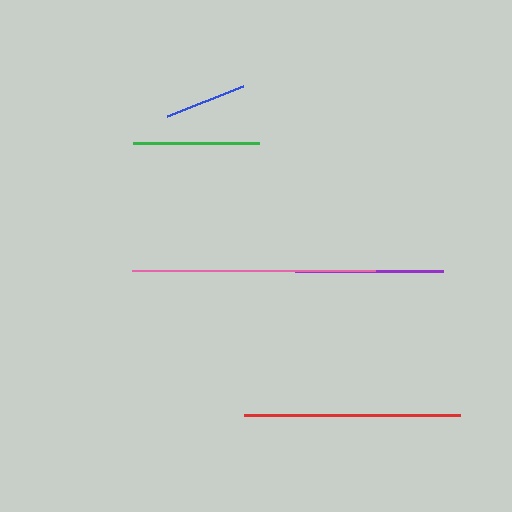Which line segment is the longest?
The pink line is the longest at approximately 243 pixels.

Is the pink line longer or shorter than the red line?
The pink line is longer than the red line.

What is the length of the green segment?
The green segment is approximately 127 pixels long.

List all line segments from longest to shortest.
From longest to shortest: pink, red, purple, green, blue.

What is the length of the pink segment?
The pink segment is approximately 243 pixels long.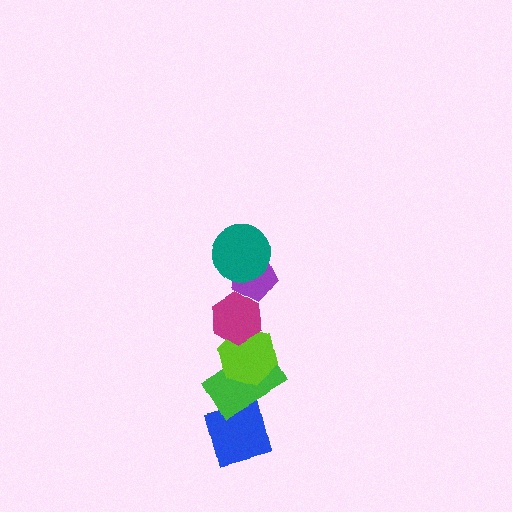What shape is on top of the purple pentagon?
The teal circle is on top of the purple pentagon.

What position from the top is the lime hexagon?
The lime hexagon is 4th from the top.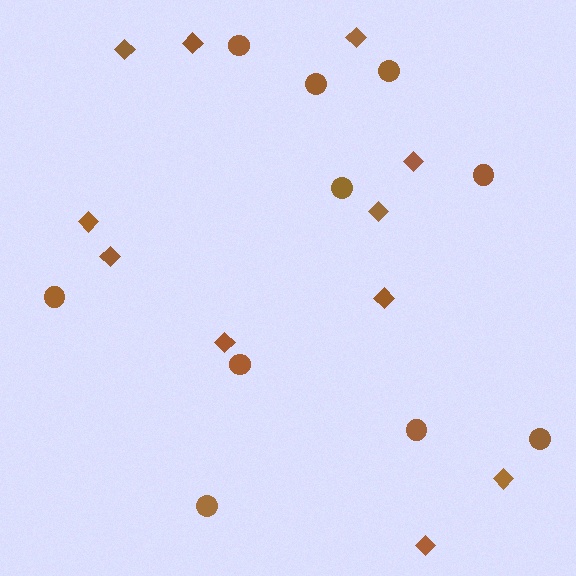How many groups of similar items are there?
There are 2 groups: one group of circles (10) and one group of diamonds (11).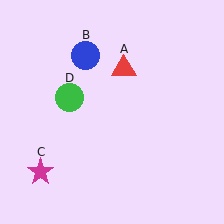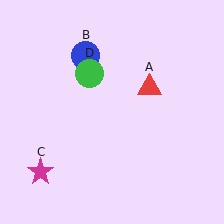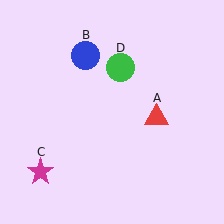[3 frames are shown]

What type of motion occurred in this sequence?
The red triangle (object A), green circle (object D) rotated clockwise around the center of the scene.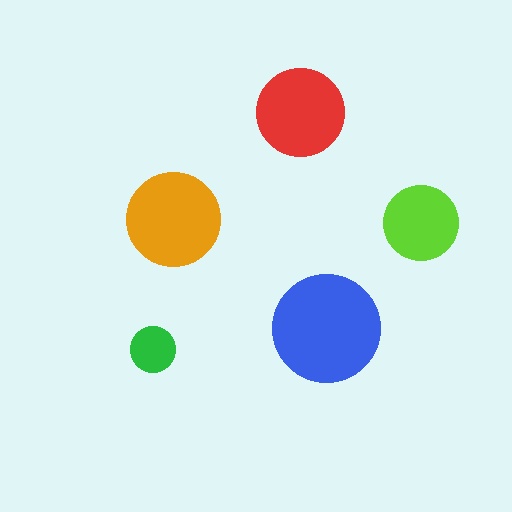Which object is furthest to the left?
The green circle is leftmost.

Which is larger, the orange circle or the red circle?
The orange one.